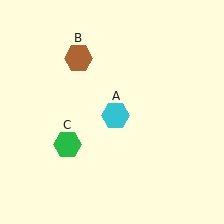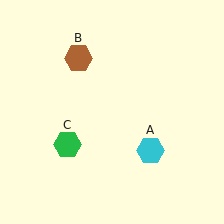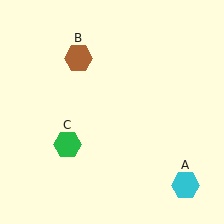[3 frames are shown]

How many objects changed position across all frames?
1 object changed position: cyan hexagon (object A).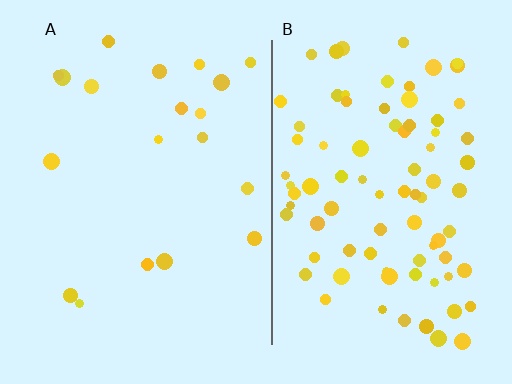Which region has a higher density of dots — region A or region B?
B (the right).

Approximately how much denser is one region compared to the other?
Approximately 4.3× — region B over region A.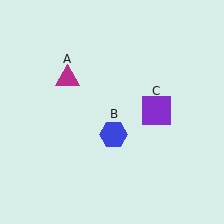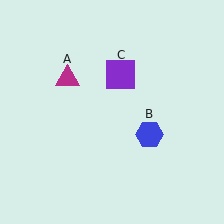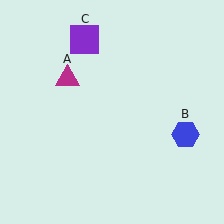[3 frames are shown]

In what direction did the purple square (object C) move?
The purple square (object C) moved up and to the left.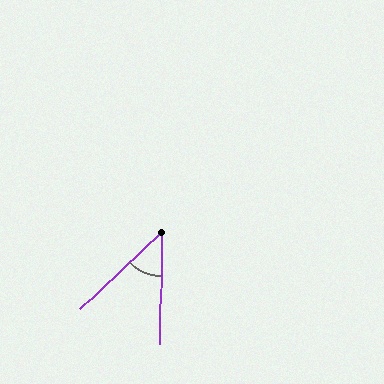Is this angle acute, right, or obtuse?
It is acute.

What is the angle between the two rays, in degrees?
Approximately 46 degrees.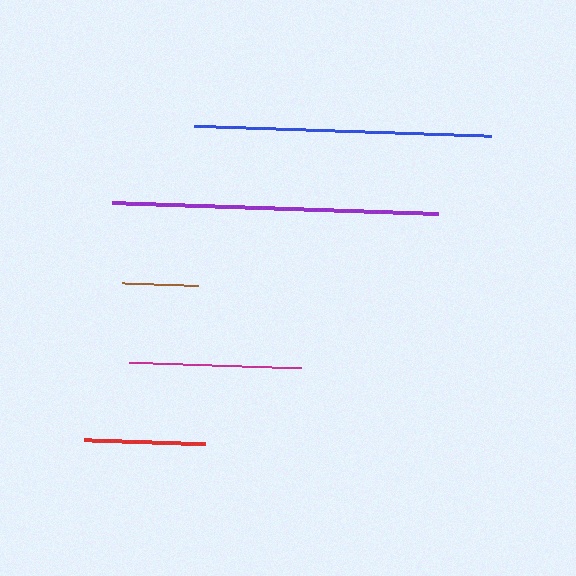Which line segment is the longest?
The purple line is the longest at approximately 326 pixels.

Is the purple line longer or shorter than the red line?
The purple line is longer than the red line.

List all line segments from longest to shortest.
From longest to shortest: purple, blue, magenta, red, brown.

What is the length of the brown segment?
The brown segment is approximately 76 pixels long.